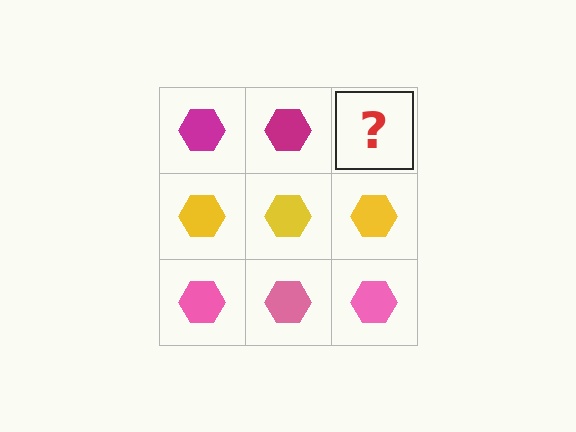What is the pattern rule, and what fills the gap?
The rule is that each row has a consistent color. The gap should be filled with a magenta hexagon.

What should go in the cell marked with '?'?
The missing cell should contain a magenta hexagon.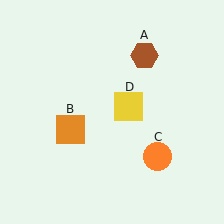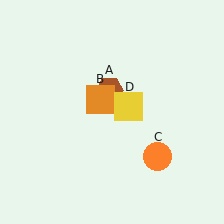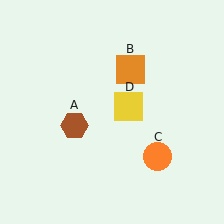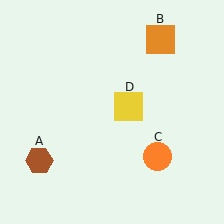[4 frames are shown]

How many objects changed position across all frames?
2 objects changed position: brown hexagon (object A), orange square (object B).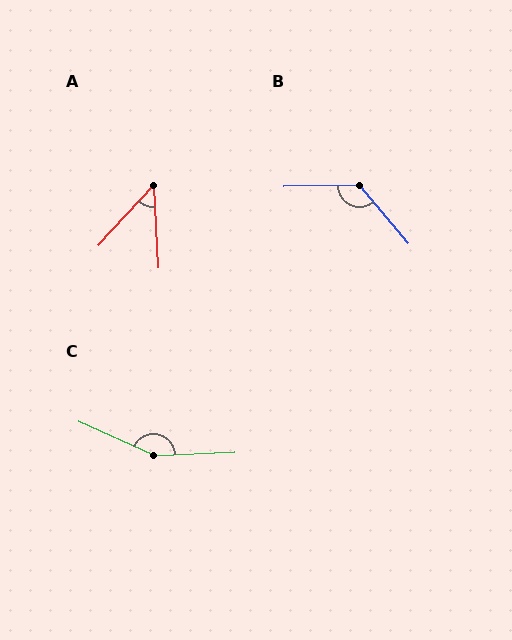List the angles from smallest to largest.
A (46°), B (129°), C (153°).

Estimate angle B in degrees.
Approximately 129 degrees.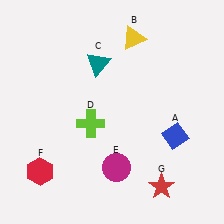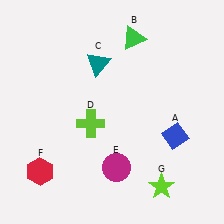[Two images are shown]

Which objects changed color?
B changed from yellow to green. G changed from red to lime.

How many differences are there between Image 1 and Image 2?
There are 2 differences between the two images.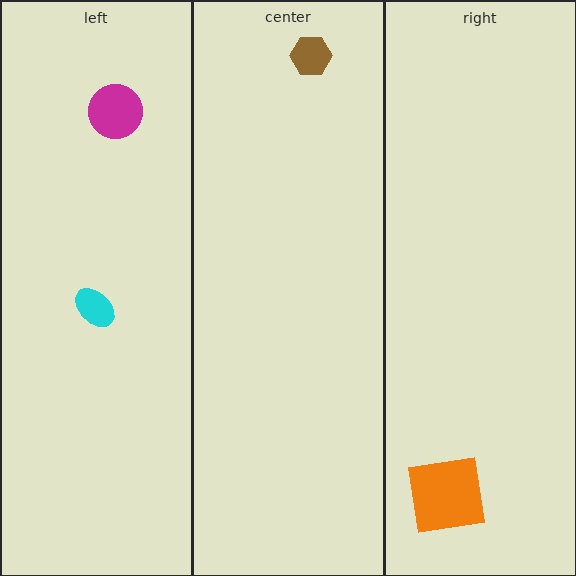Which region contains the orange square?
The right region.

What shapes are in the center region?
The brown hexagon.